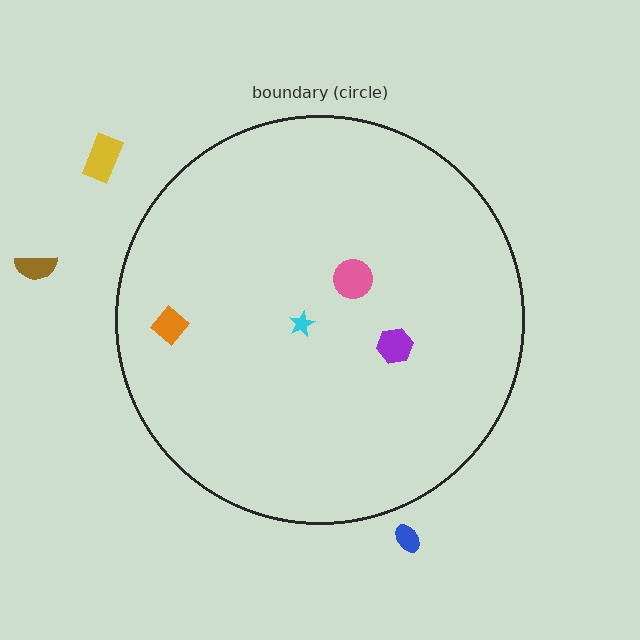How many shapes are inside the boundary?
4 inside, 3 outside.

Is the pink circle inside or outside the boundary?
Inside.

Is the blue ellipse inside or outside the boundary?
Outside.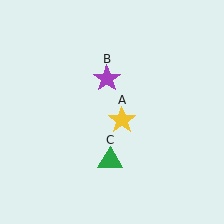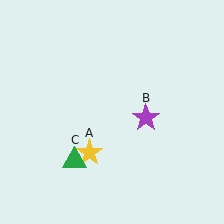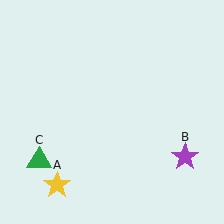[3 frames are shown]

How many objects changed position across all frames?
3 objects changed position: yellow star (object A), purple star (object B), green triangle (object C).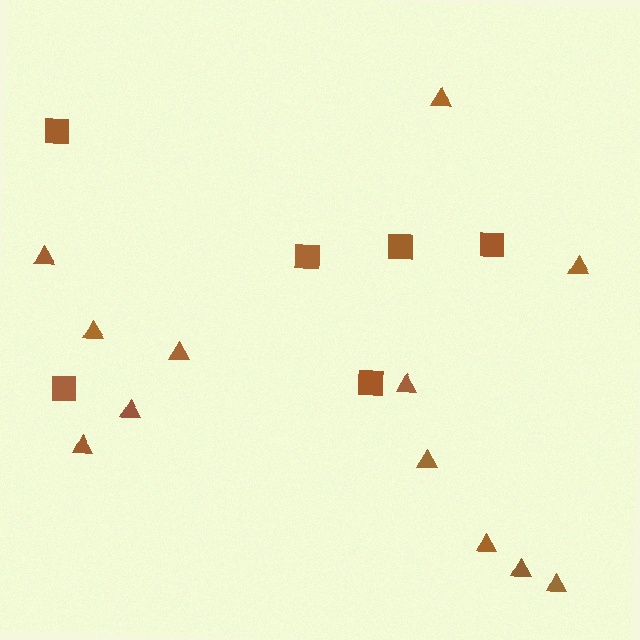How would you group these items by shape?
There are 2 groups: one group of squares (6) and one group of triangles (12).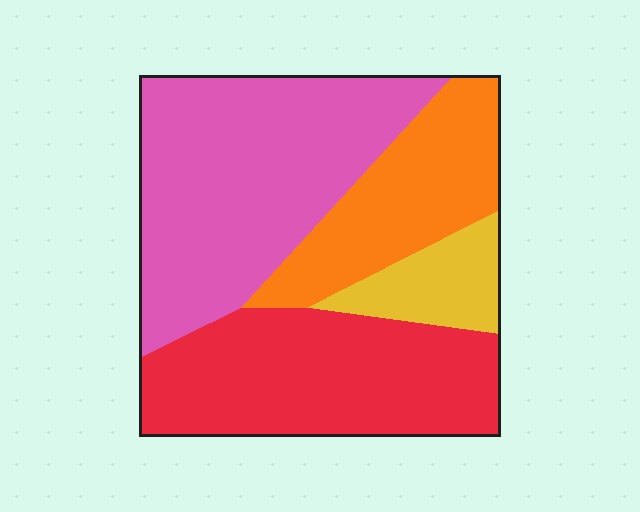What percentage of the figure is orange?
Orange takes up about one fifth (1/5) of the figure.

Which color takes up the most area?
Pink, at roughly 40%.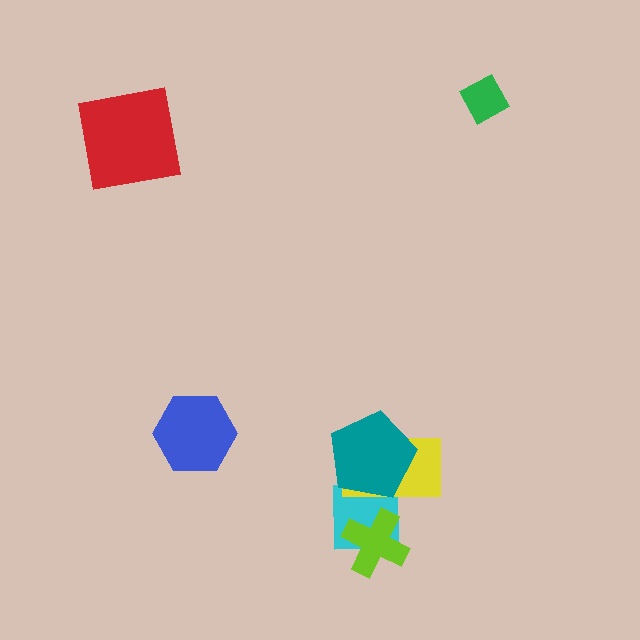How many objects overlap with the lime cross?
1 object overlaps with the lime cross.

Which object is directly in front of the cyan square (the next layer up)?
The yellow rectangle is directly in front of the cyan square.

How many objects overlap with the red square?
0 objects overlap with the red square.